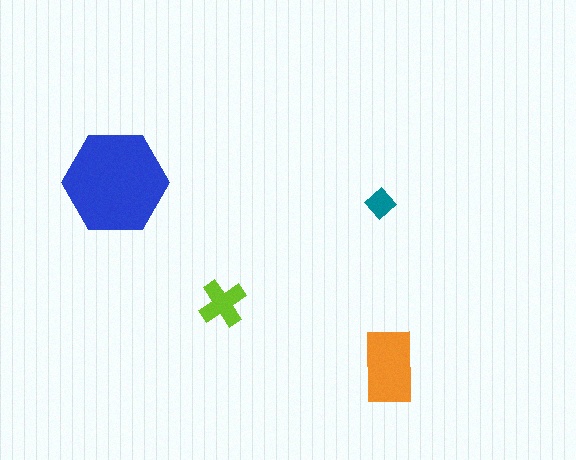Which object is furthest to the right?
The orange rectangle is rightmost.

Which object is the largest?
The blue hexagon.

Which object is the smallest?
The teal diamond.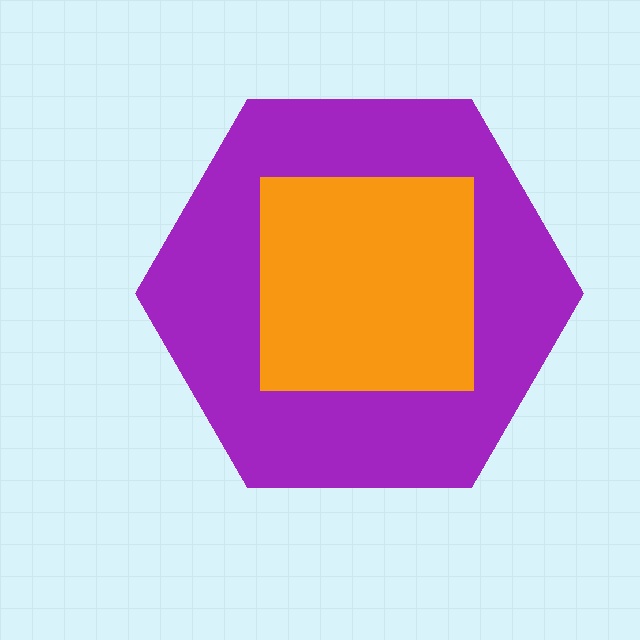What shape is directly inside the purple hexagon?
The orange square.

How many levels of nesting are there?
2.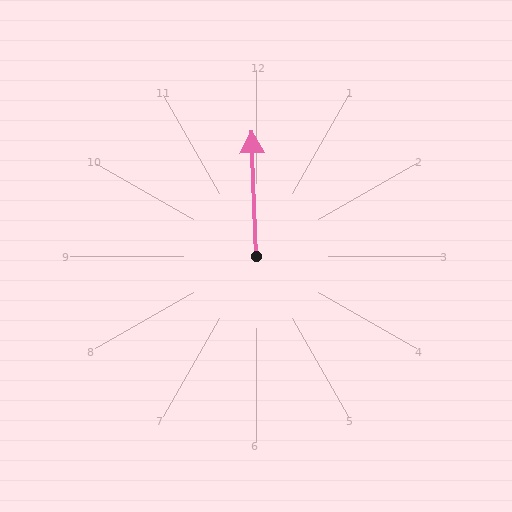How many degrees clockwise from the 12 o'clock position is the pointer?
Approximately 358 degrees.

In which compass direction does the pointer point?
North.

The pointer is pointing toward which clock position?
Roughly 12 o'clock.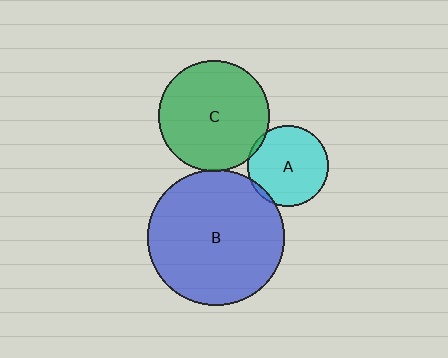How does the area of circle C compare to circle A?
Approximately 1.9 times.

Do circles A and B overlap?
Yes.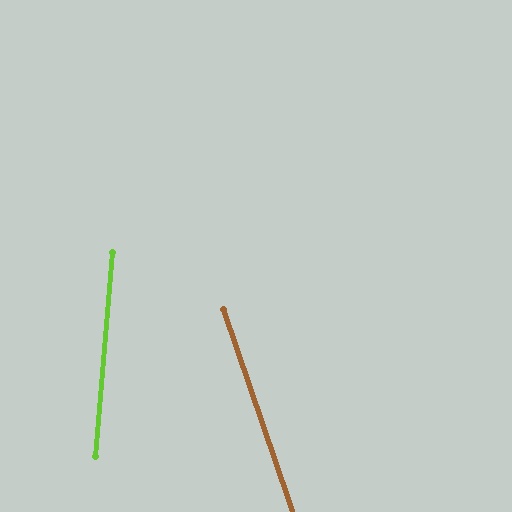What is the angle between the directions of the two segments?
Approximately 24 degrees.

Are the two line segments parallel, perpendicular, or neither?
Neither parallel nor perpendicular — they differ by about 24°.